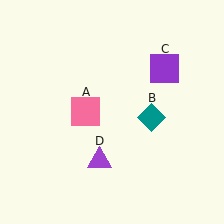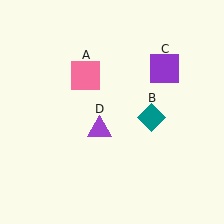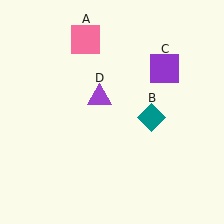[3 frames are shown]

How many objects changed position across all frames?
2 objects changed position: pink square (object A), purple triangle (object D).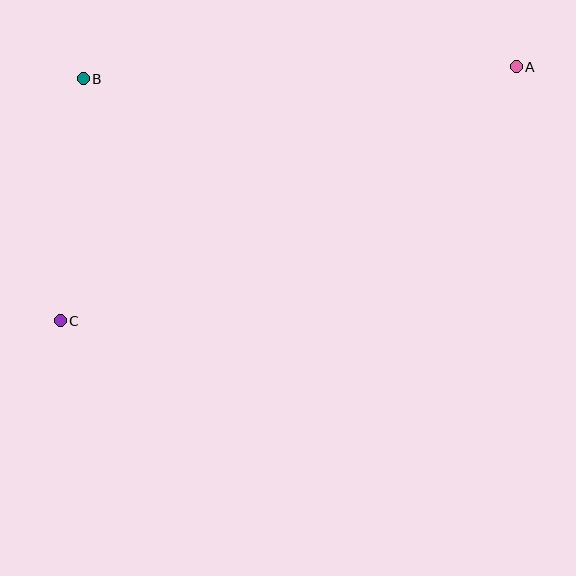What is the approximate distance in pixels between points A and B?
The distance between A and B is approximately 433 pixels.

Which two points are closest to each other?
Points B and C are closest to each other.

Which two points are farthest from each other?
Points A and C are farthest from each other.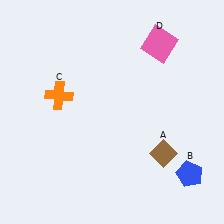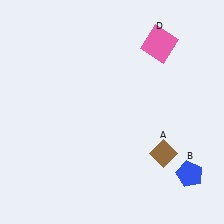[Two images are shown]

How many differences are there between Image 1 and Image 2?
There is 1 difference between the two images.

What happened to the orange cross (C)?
The orange cross (C) was removed in Image 2. It was in the top-left area of Image 1.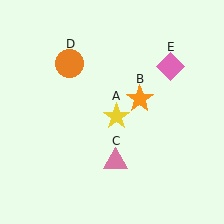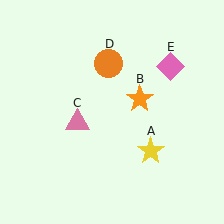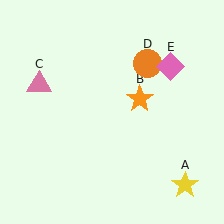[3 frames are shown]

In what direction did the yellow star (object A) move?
The yellow star (object A) moved down and to the right.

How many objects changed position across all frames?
3 objects changed position: yellow star (object A), pink triangle (object C), orange circle (object D).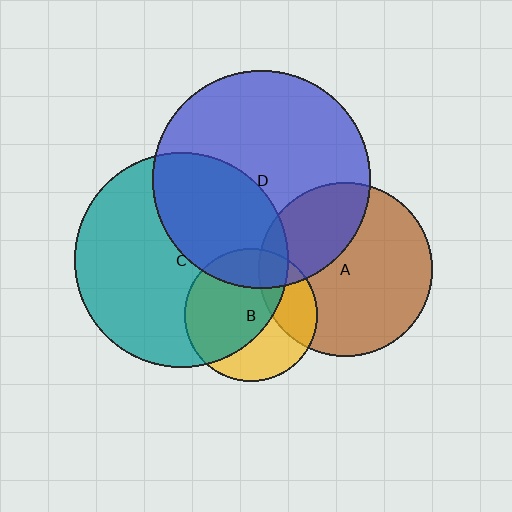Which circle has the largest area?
Circle D (blue).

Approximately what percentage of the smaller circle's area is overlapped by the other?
Approximately 10%.